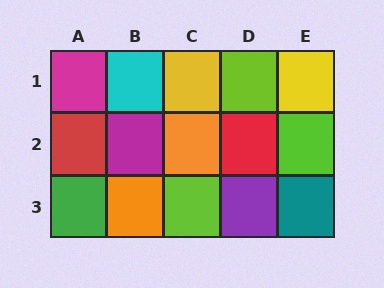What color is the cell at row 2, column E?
Lime.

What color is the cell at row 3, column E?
Teal.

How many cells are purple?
1 cell is purple.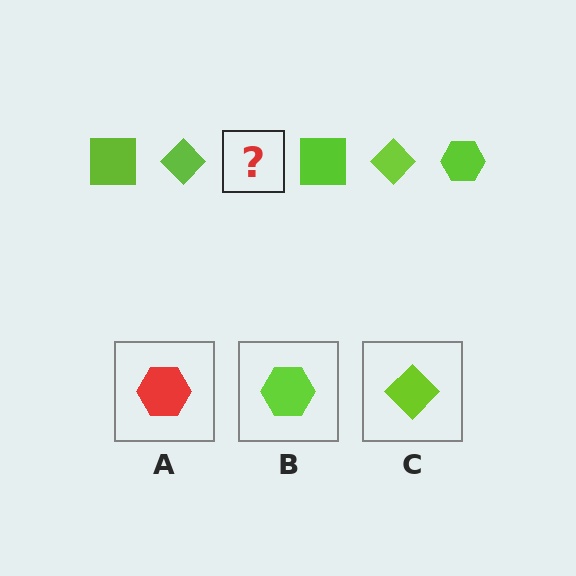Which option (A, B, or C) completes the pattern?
B.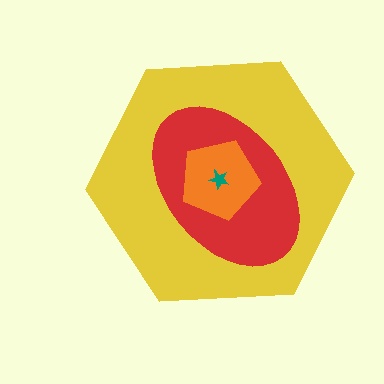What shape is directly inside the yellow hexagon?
The red ellipse.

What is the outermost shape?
The yellow hexagon.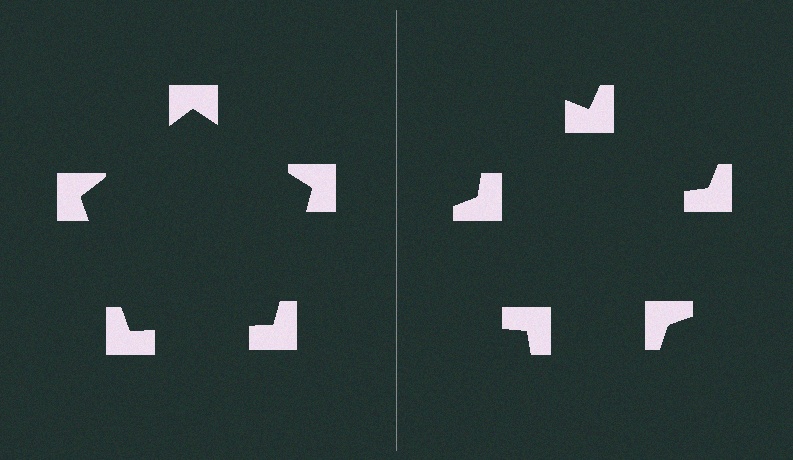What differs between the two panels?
The notched squares are positioned identically on both sides; only the wedge orientations differ. On the left they align to a pentagon; on the right they are misaligned.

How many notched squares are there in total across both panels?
10 — 5 on each side.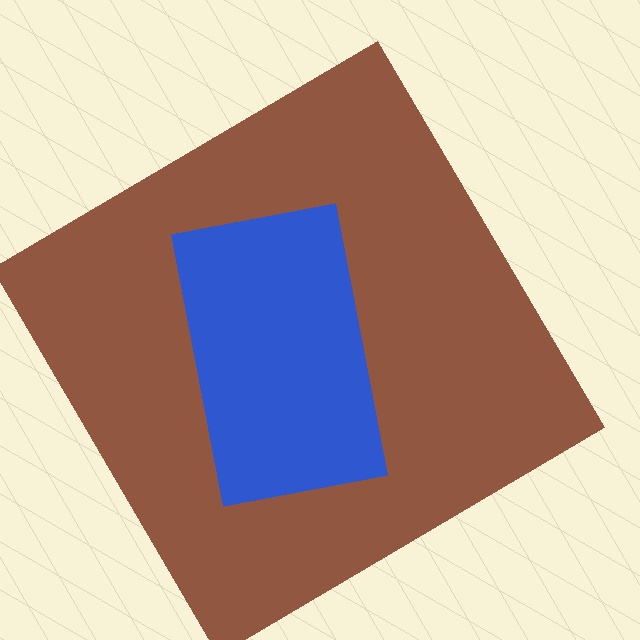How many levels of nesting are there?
2.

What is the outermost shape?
The brown diamond.